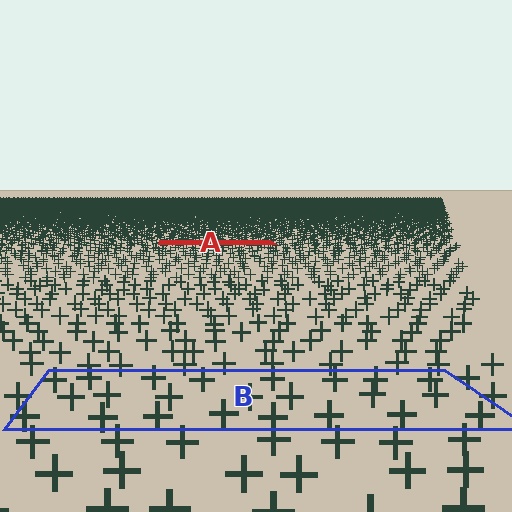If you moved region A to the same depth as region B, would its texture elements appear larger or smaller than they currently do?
They would appear larger. At a closer depth, the same texture elements are projected at a bigger on-screen size.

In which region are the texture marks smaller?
The texture marks are smaller in region A, because it is farther away.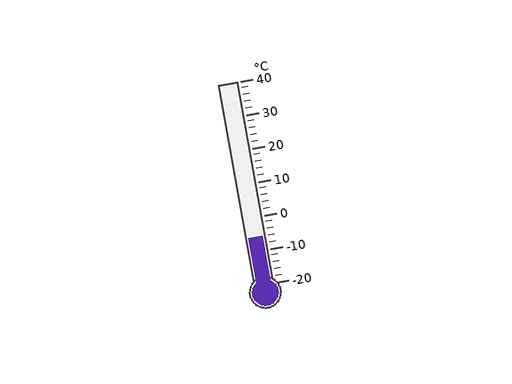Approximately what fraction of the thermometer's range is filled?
The thermometer is filled to approximately 25% of its range.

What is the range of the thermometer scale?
The thermometer scale ranges from -20°C to 40°C.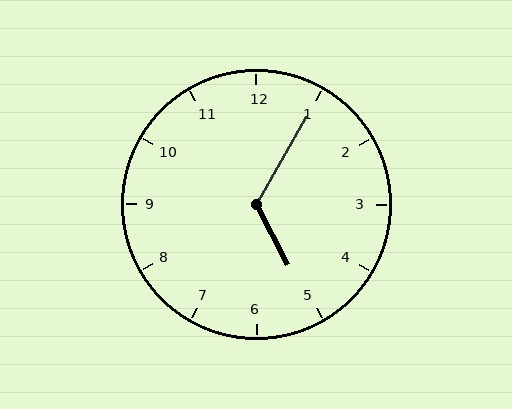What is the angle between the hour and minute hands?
Approximately 122 degrees.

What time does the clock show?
5:05.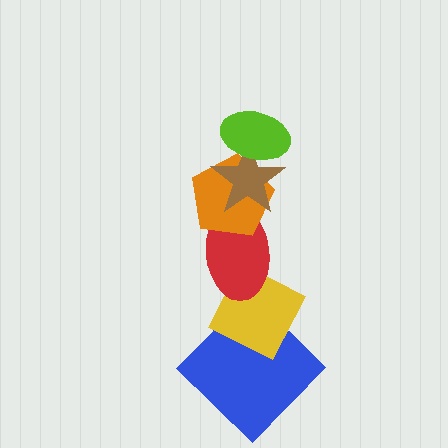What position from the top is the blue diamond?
The blue diamond is 6th from the top.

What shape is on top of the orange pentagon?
The brown star is on top of the orange pentagon.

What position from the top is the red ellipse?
The red ellipse is 4th from the top.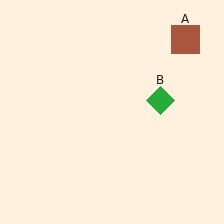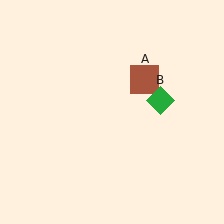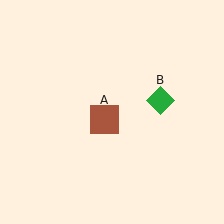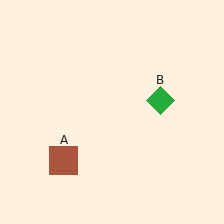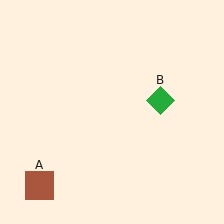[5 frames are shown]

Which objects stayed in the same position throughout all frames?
Green diamond (object B) remained stationary.